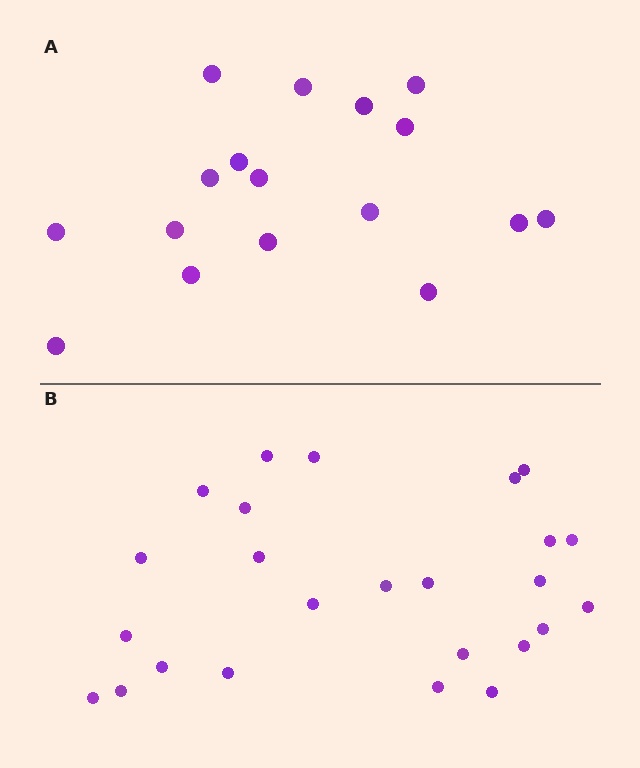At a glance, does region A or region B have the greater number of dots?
Region B (the bottom region) has more dots.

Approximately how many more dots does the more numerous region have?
Region B has roughly 8 or so more dots than region A.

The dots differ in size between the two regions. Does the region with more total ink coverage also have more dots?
No. Region A has more total ink coverage because its dots are larger, but region B actually contains more individual dots. Total area can be misleading — the number of items is what matters here.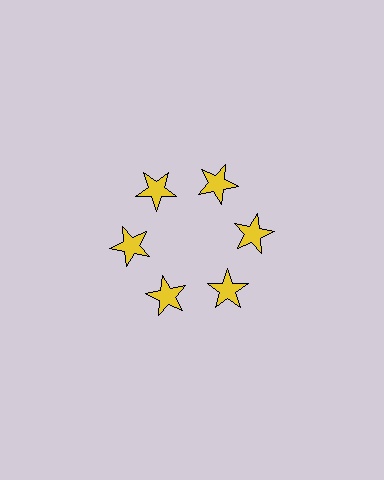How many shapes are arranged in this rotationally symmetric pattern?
There are 6 shapes, arranged in 6 groups of 1.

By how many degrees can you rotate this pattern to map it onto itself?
The pattern maps onto itself every 60 degrees of rotation.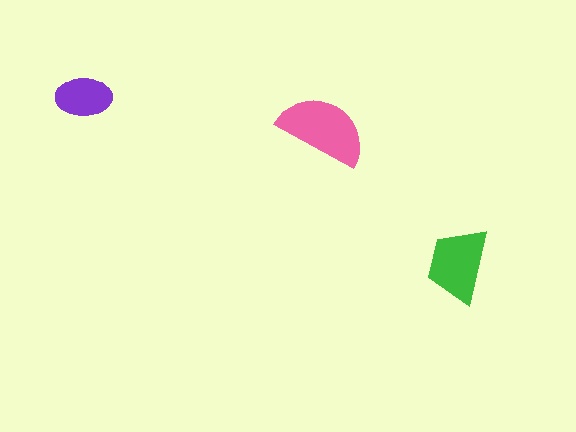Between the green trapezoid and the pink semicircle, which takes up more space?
The pink semicircle.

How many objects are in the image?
There are 3 objects in the image.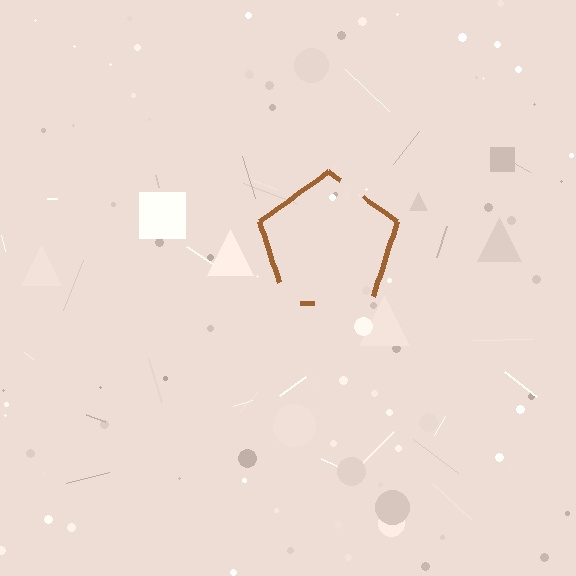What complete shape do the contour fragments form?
The contour fragments form a pentagon.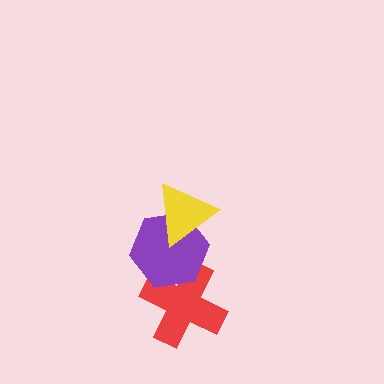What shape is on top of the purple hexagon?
The yellow triangle is on top of the purple hexagon.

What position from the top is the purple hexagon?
The purple hexagon is 2nd from the top.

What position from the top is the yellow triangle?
The yellow triangle is 1st from the top.